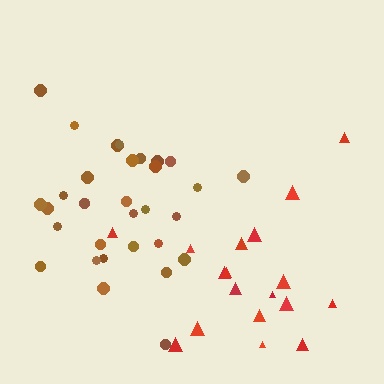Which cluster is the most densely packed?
Brown.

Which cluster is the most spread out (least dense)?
Red.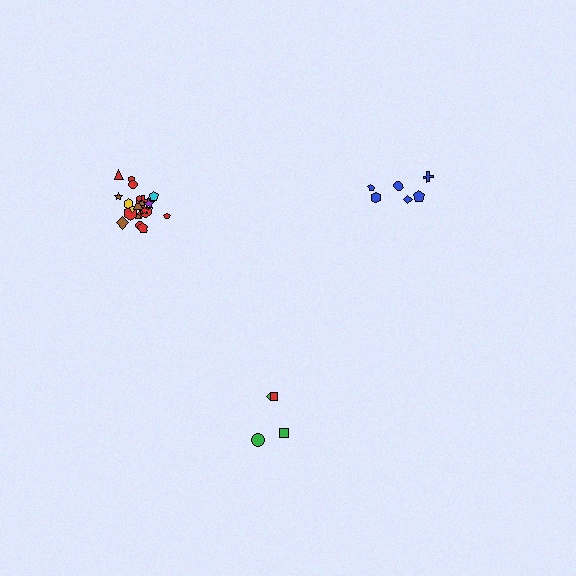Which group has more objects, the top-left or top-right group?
The top-left group.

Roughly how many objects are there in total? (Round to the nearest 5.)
Roughly 30 objects in total.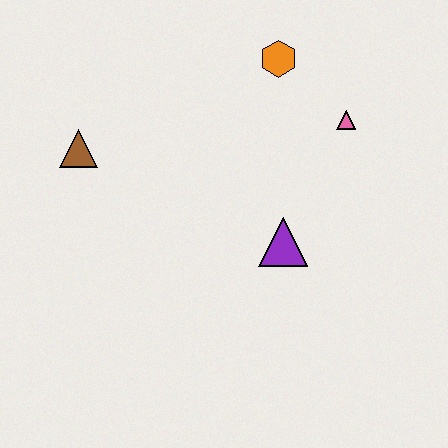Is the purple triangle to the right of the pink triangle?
No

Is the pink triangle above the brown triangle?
Yes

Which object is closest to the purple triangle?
The pink triangle is closest to the purple triangle.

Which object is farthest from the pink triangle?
The brown triangle is farthest from the pink triangle.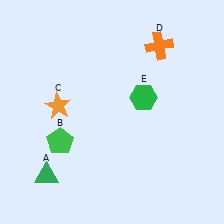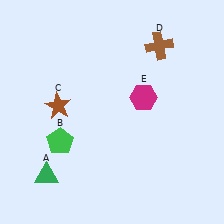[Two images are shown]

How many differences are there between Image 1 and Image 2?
There are 3 differences between the two images.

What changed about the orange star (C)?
In Image 1, C is orange. In Image 2, it changed to brown.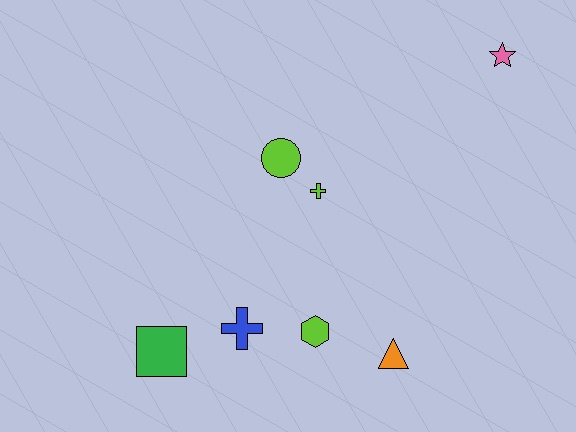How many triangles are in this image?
There is 1 triangle.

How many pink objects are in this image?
There is 1 pink object.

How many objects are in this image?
There are 7 objects.